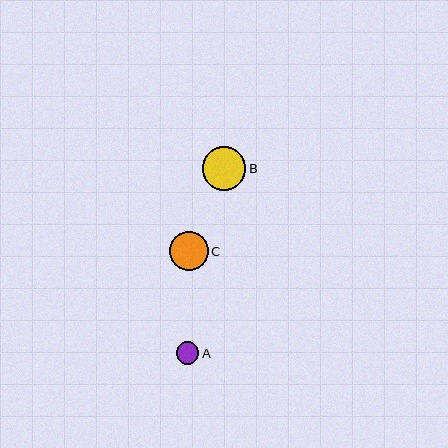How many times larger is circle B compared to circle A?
Circle B is approximately 1.9 times the size of circle A.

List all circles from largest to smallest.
From largest to smallest: B, C, A.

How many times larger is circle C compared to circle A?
Circle C is approximately 1.7 times the size of circle A.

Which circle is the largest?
Circle B is the largest with a size of approximately 43 pixels.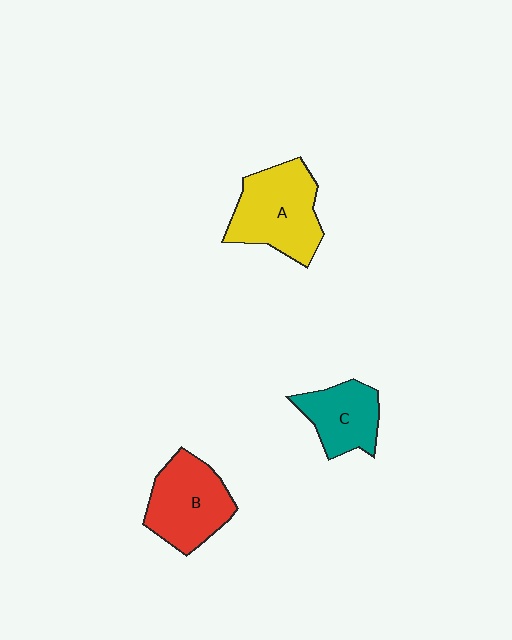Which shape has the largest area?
Shape A (yellow).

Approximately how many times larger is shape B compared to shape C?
Approximately 1.3 times.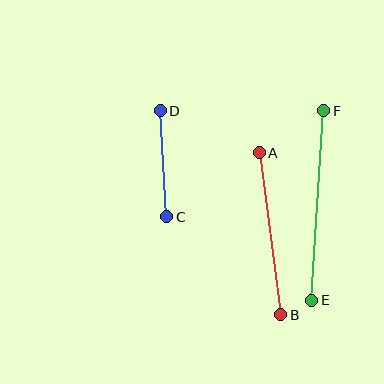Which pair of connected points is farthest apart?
Points E and F are farthest apart.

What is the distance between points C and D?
The distance is approximately 106 pixels.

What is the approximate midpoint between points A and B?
The midpoint is at approximately (270, 234) pixels.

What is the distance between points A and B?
The distance is approximately 163 pixels.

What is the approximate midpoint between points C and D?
The midpoint is at approximately (163, 164) pixels.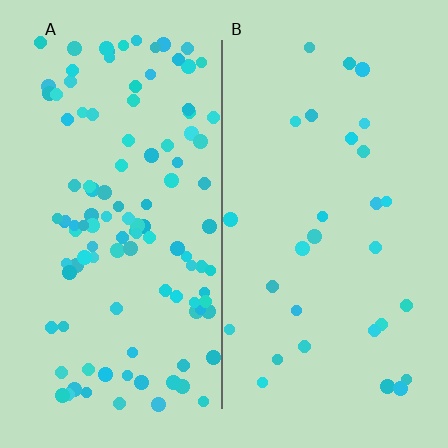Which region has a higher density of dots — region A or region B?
A (the left).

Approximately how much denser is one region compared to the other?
Approximately 3.8× — region A over region B.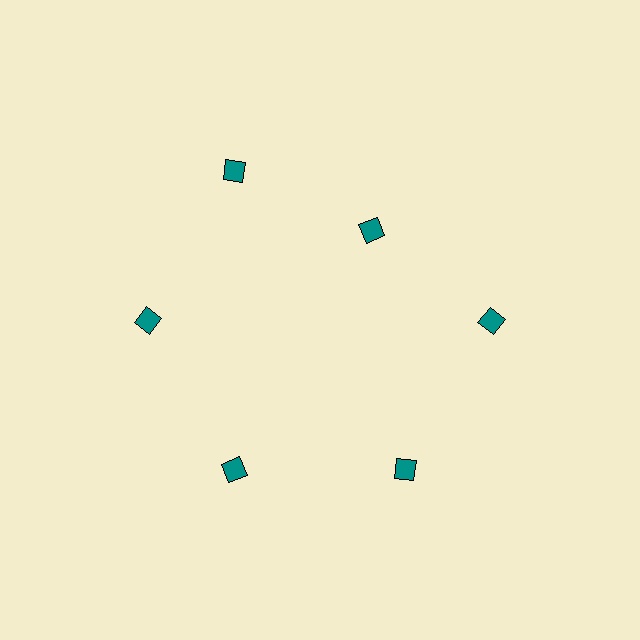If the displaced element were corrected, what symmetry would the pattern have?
It would have 6-fold rotational symmetry — the pattern would map onto itself every 60 degrees.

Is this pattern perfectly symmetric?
No. The 6 teal diamonds are arranged in a ring, but one element near the 1 o'clock position is pulled inward toward the center, breaking the 6-fold rotational symmetry.